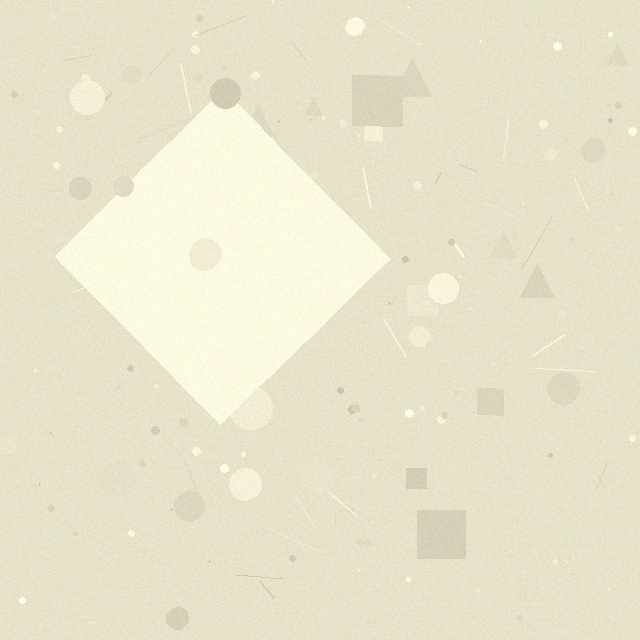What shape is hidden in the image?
A diamond is hidden in the image.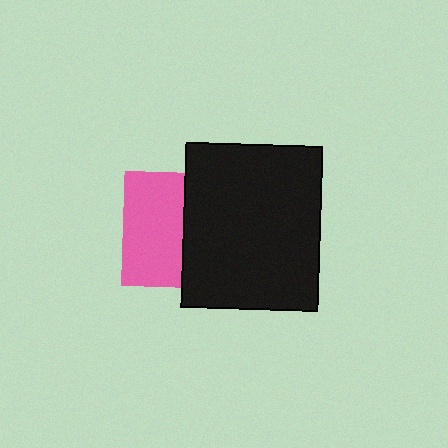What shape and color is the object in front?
The object in front is a black rectangle.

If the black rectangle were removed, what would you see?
You would see the complete pink square.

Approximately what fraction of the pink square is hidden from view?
Roughly 47% of the pink square is hidden behind the black rectangle.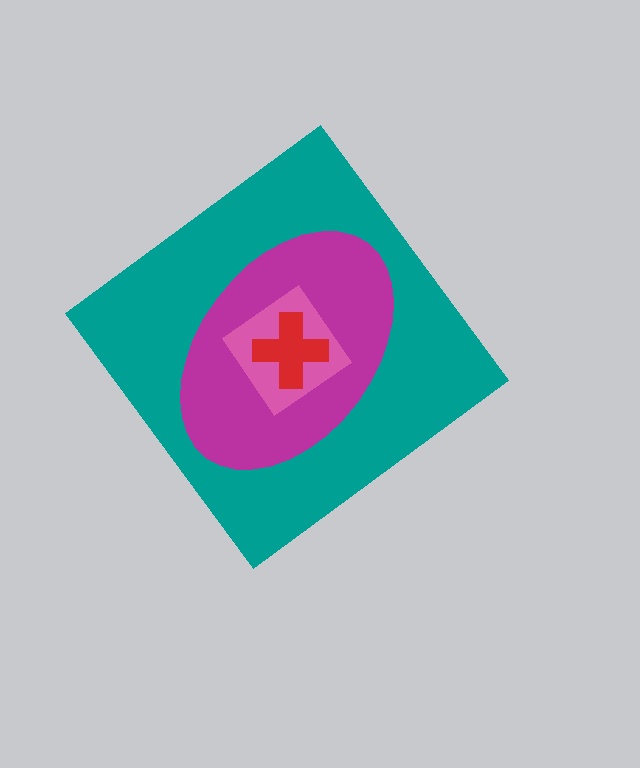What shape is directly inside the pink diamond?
The red cross.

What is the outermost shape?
The teal diamond.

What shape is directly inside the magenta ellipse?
The pink diamond.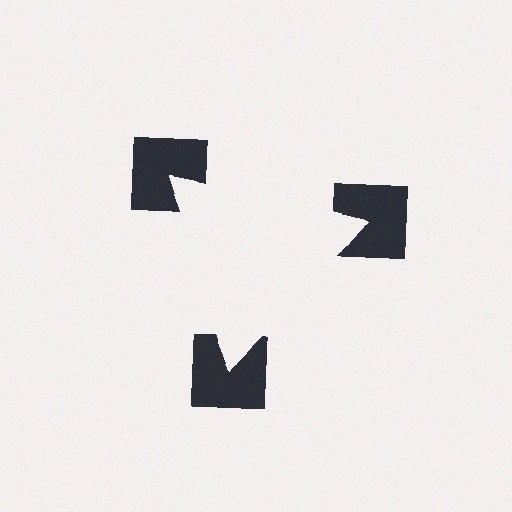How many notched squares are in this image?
There are 3 — one at each vertex of the illusory triangle.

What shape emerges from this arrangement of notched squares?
An illusory triangle — its edges are inferred from the aligned wedge cuts in the notched squares, not physically drawn.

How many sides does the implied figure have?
3 sides.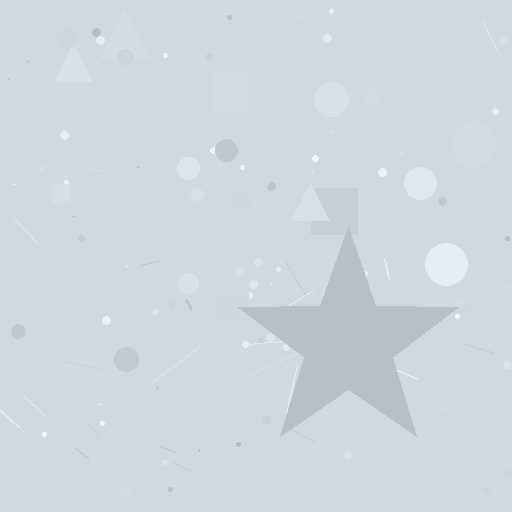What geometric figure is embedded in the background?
A star is embedded in the background.